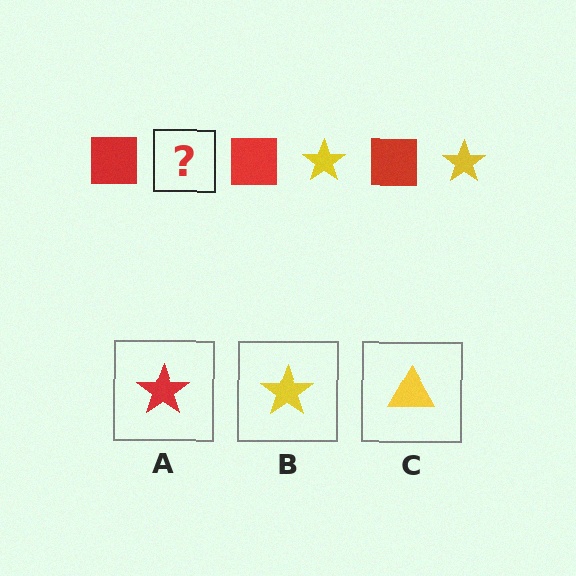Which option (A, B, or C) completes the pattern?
B.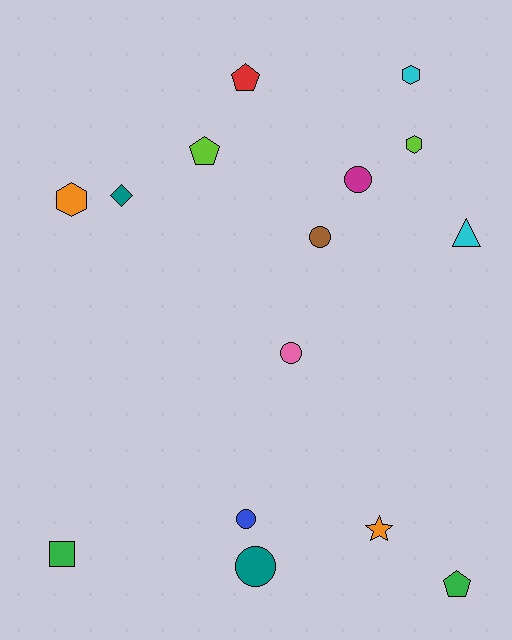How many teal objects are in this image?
There are 2 teal objects.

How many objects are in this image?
There are 15 objects.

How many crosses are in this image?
There are no crosses.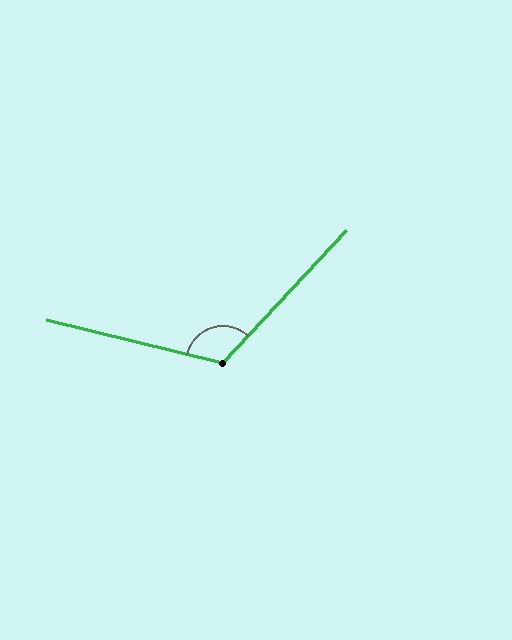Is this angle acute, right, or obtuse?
It is obtuse.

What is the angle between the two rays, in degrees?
Approximately 119 degrees.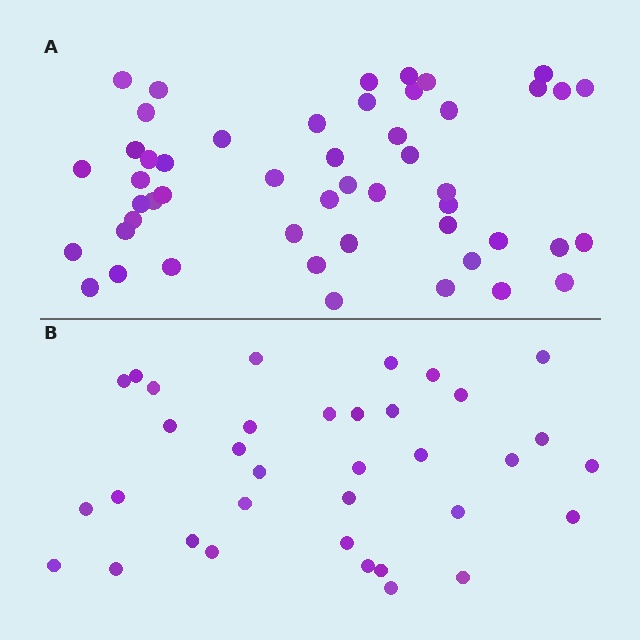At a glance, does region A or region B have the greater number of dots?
Region A (the top region) has more dots.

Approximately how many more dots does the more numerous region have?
Region A has approximately 15 more dots than region B.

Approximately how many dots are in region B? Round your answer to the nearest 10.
About 40 dots. (The exact count is 35, which rounds to 40.)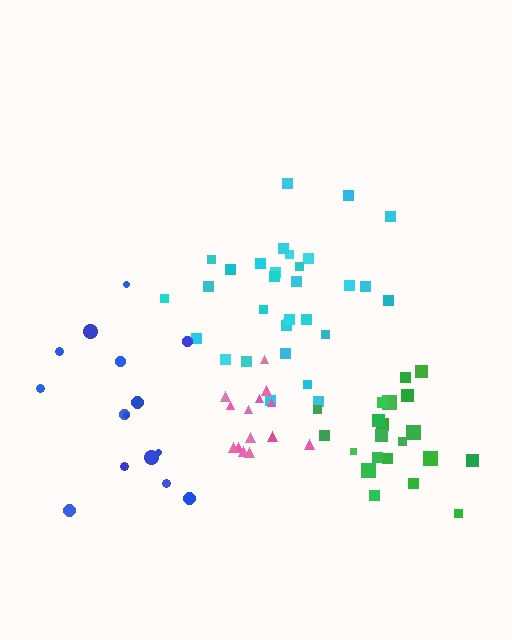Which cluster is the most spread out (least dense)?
Blue.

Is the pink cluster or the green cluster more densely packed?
Pink.